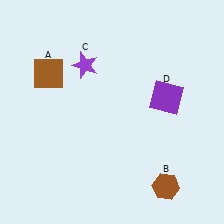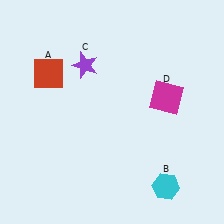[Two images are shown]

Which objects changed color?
A changed from brown to red. B changed from brown to cyan. D changed from purple to magenta.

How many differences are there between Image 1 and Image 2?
There are 3 differences between the two images.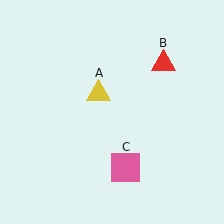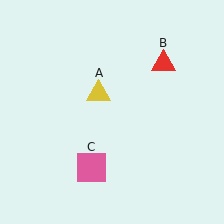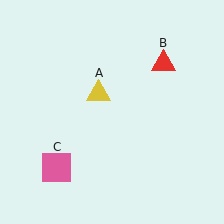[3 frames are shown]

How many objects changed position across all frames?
1 object changed position: pink square (object C).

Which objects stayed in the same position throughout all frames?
Yellow triangle (object A) and red triangle (object B) remained stationary.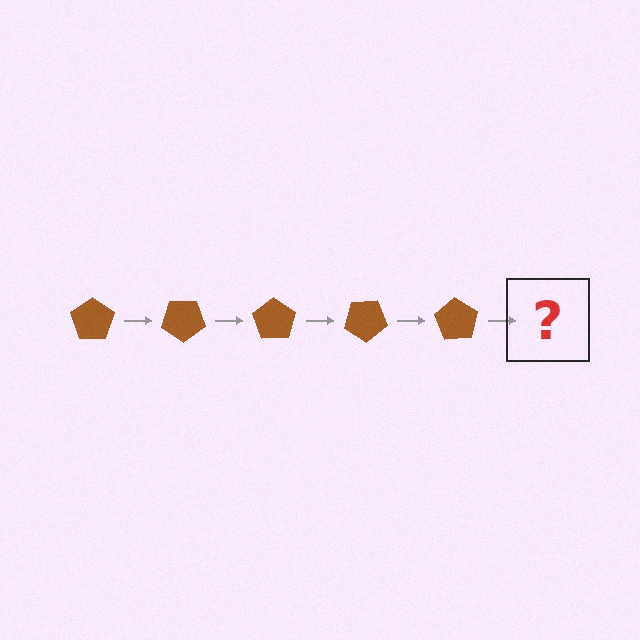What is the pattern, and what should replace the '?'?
The pattern is that the pentagon rotates 35 degrees each step. The '?' should be a brown pentagon rotated 175 degrees.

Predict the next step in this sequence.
The next step is a brown pentagon rotated 175 degrees.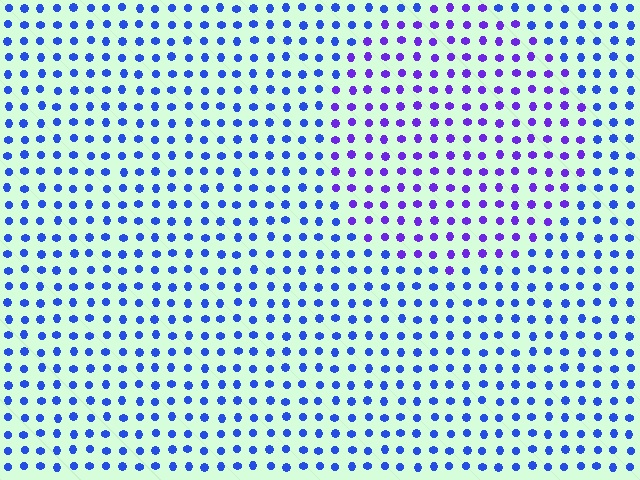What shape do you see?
I see a circle.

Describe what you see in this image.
The image is filled with small blue elements in a uniform arrangement. A circle-shaped region is visible where the elements are tinted to a slightly different hue, forming a subtle color boundary.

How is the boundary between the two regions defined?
The boundary is defined purely by a slight shift in hue (about 36 degrees). Spacing, size, and orientation are identical on both sides.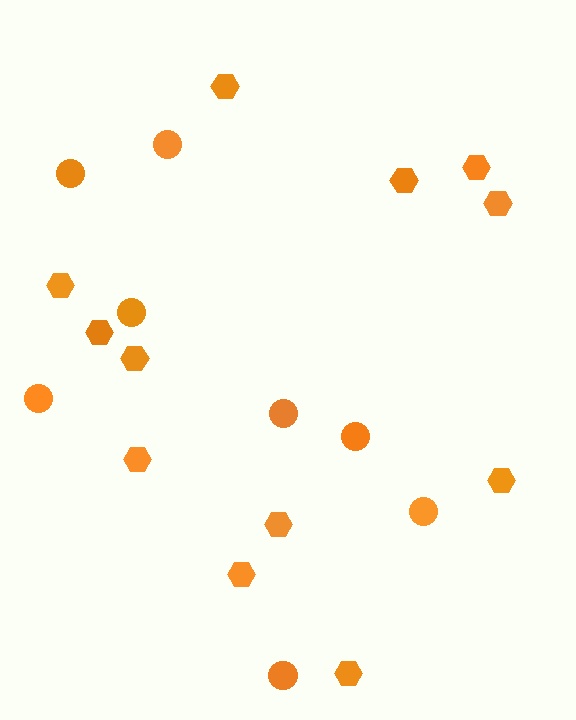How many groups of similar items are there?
There are 2 groups: one group of circles (8) and one group of hexagons (12).